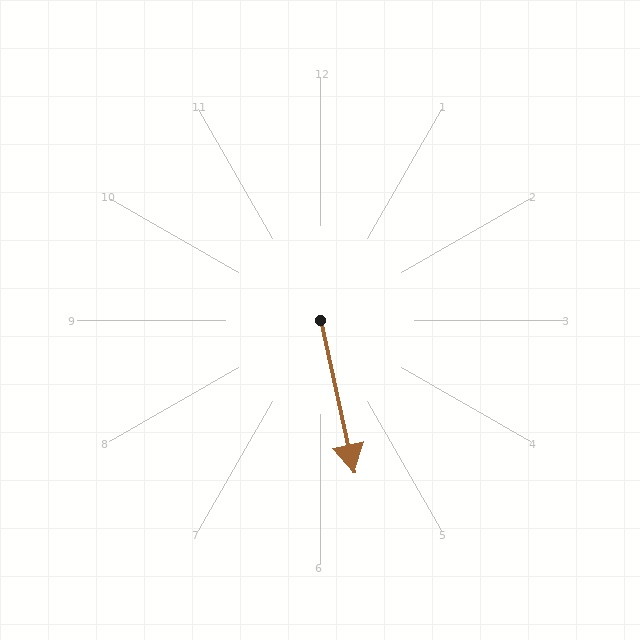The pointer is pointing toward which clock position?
Roughly 6 o'clock.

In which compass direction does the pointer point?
South.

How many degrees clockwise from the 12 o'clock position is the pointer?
Approximately 167 degrees.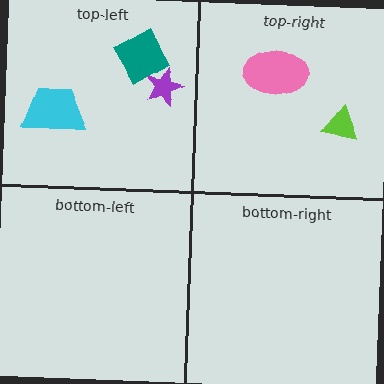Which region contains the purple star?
The top-left region.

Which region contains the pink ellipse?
The top-right region.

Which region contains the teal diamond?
The top-left region.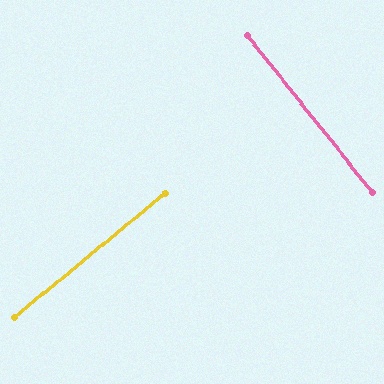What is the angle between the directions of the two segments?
Approximately 89 degrees.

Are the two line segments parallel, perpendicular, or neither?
Perpendicular — they meet at approximately 89°.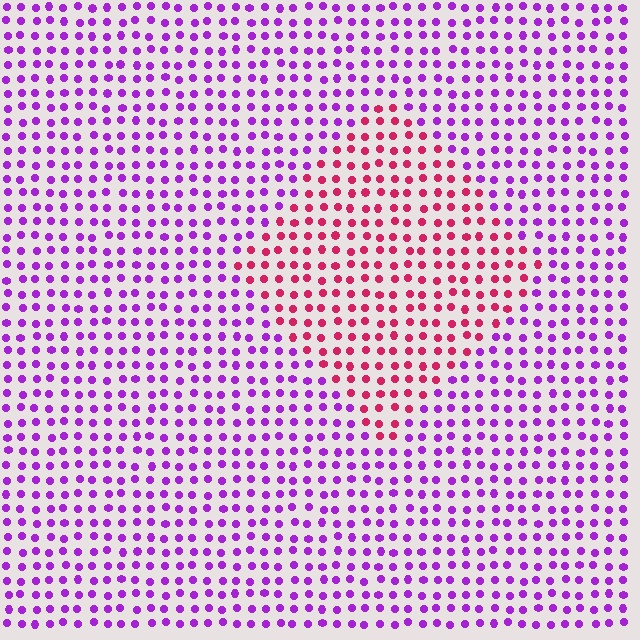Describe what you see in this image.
The image is filled with small purple elements in a uniform arrangement. A diamond-shaped region is visible where the elements are tinted to a slightly different hue, forming a subtle color boundary.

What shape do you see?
I see a diamond.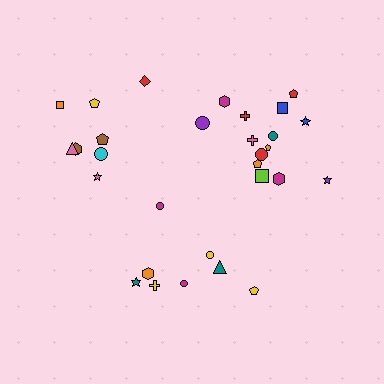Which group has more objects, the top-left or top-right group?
The top-right group.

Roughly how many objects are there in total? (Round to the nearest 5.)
Roughly 30 objects in total.